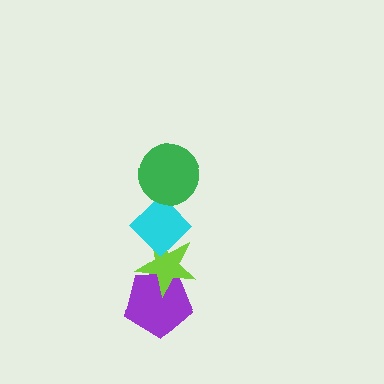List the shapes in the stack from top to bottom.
From top to bottom: the green circle, the cyan diamond, the lime star, the purple pentagon.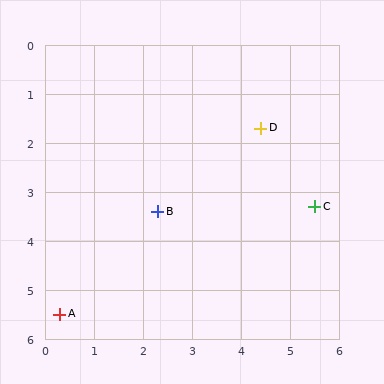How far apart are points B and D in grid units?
Points B and D are about 2.7 grid units apart.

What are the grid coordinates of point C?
Point C is at approximately (5.5, 3.3).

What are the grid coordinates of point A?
Point A is at approximately (0.3, 5.5).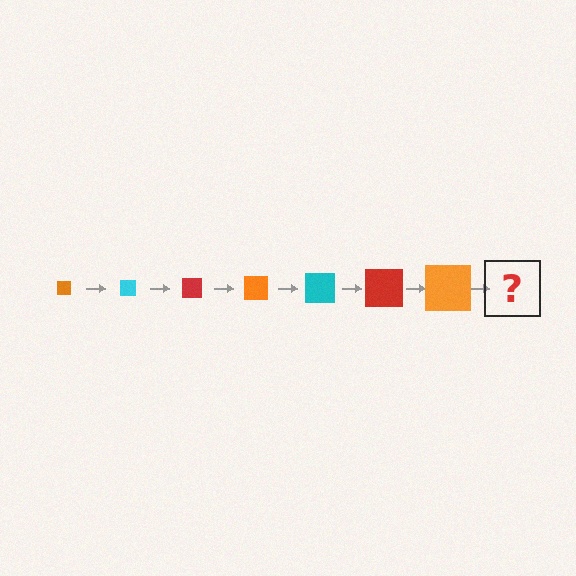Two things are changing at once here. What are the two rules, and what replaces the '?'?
The two rules are that the square grows larger each step and the color cycles through orange, cyan, and red. The '?' should be a cyan square, larger than the previous one.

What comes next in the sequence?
The next element should be a cyan square, larger than the previous one.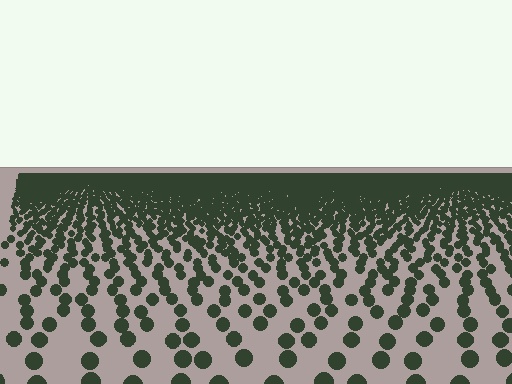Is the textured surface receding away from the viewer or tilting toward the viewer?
The surface is receding away from the viewer. Texture elements get smaller and denser toward the top.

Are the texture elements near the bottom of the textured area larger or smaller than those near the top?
Larger. Near the bottom, elements are closer to the viewer and appear at a bigger on-screen size.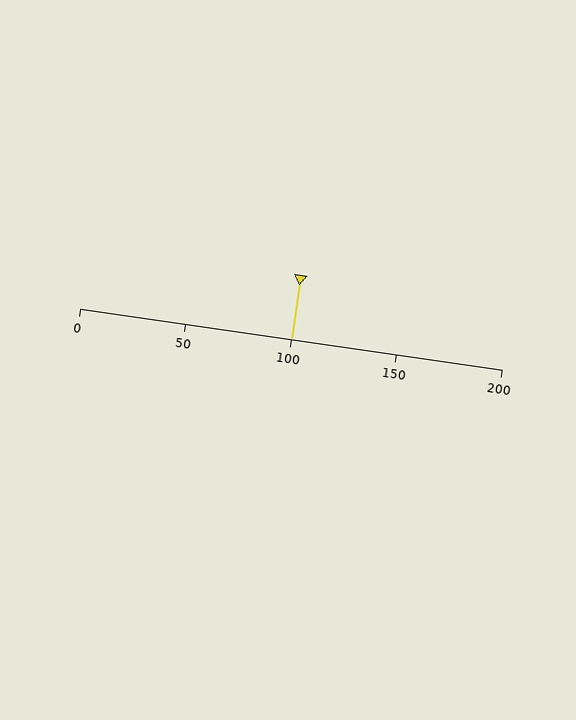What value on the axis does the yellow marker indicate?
The marker indicates approximately 100.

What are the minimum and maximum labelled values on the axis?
The axis runs from 0 to 200.